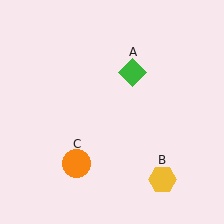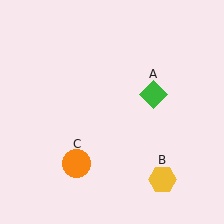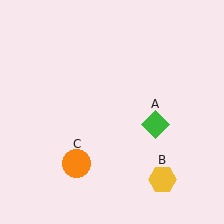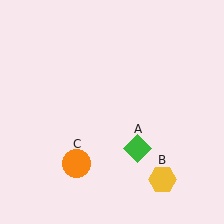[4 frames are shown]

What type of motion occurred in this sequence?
The green diamond (object A) rotated clockwise around the center of the scene.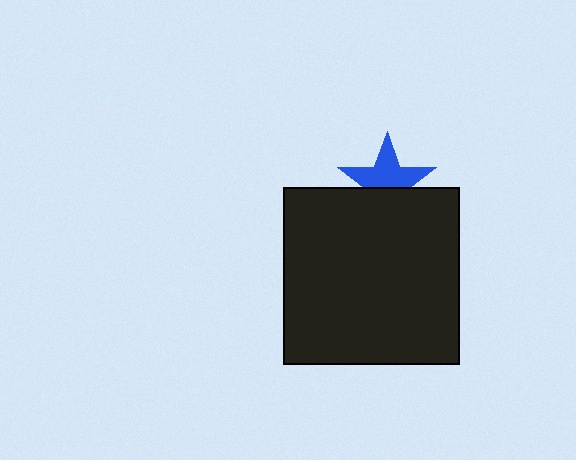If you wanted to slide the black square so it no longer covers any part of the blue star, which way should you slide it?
Slide it down — that is the most direct way to separate the two shapes.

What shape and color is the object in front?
The object in front is a black square.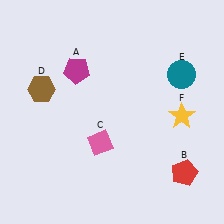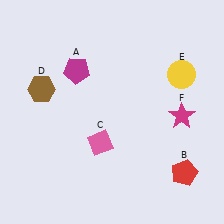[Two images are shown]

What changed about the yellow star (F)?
In Image 1, F is yellow. In Image 2, it changed to magenta.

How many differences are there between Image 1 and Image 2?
There are 2 differences between the two images.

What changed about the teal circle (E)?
In Image 1, E is teal. In Image 2, it changed to yellow.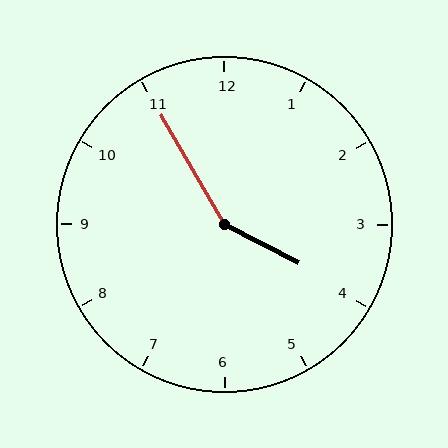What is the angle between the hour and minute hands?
Approximately 148 degrees.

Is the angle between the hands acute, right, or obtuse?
It is obtuse.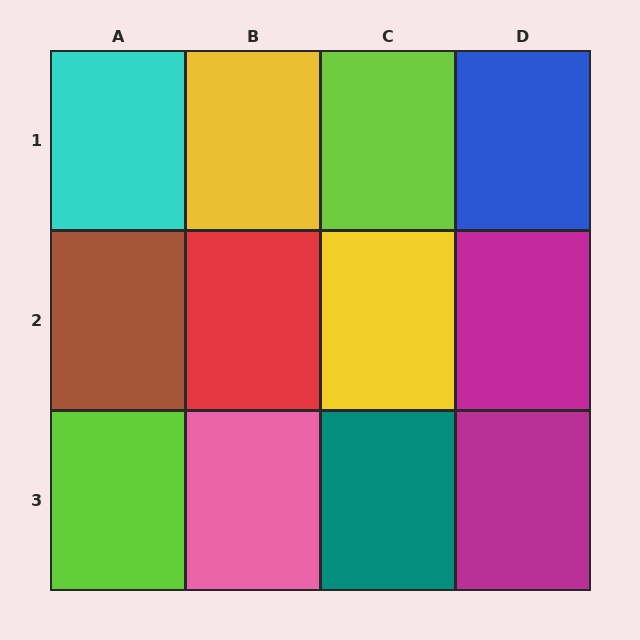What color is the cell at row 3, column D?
Magenta.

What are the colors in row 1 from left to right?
Cyan, yellow, lime, blue.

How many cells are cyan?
1 cell is cyan.